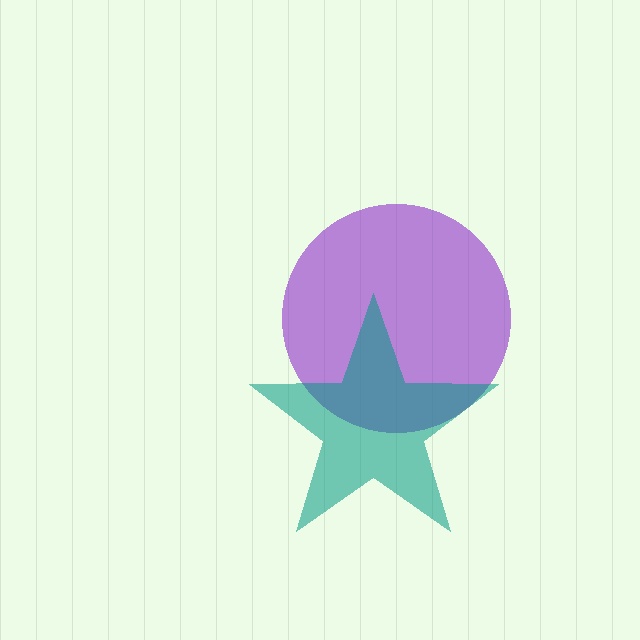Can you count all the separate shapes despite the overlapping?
Yes, there are 2 separate shapes.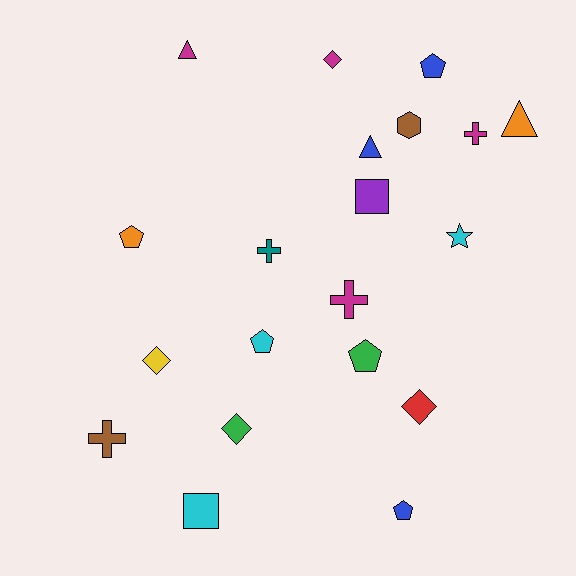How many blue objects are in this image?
There are 3 blue objects.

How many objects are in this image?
There are 20 objects.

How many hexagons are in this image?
There is 1 hexagon.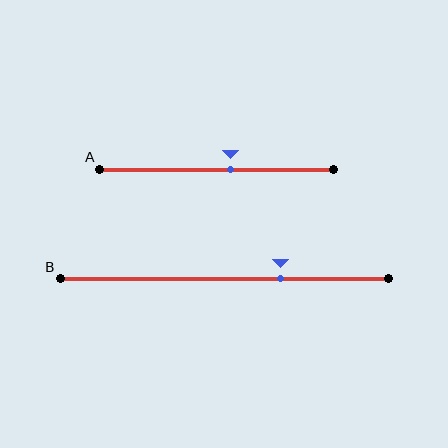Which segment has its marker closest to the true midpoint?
Segment A has its marker closest to the true midpoint.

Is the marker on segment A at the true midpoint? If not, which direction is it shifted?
No, the marker on segment A is shifted to the right by about 6% of the segment length.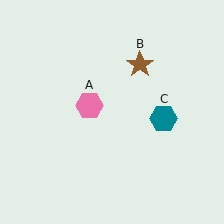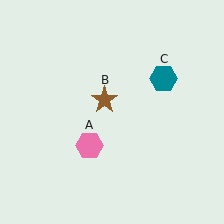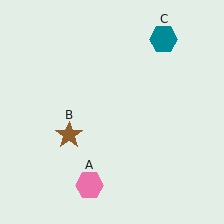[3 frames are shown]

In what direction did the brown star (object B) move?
The brown star (object B) moved down and to the left.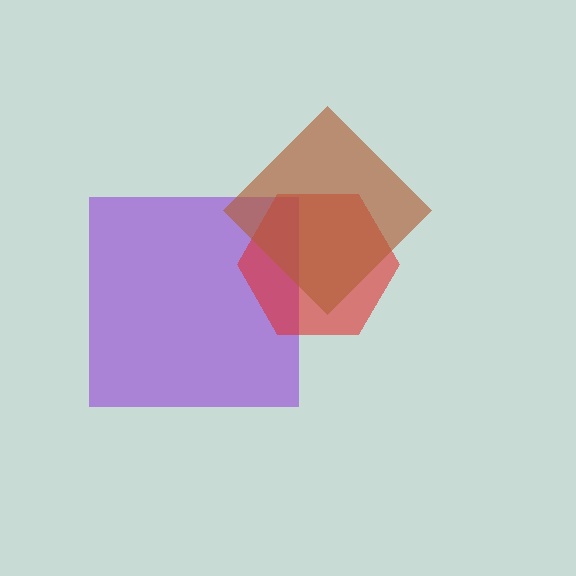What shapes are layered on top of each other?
The layered shapes are: a purple square, a red hexagon, a brown diamond.